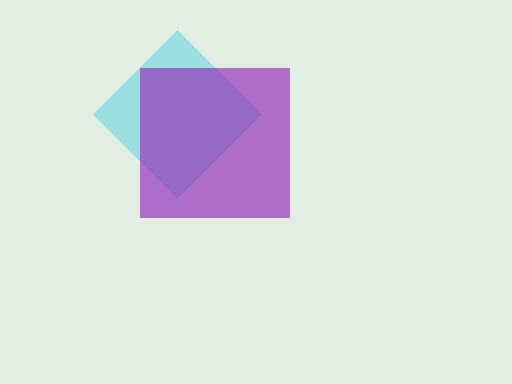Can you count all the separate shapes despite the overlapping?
Yes, there are 2 separate shapes.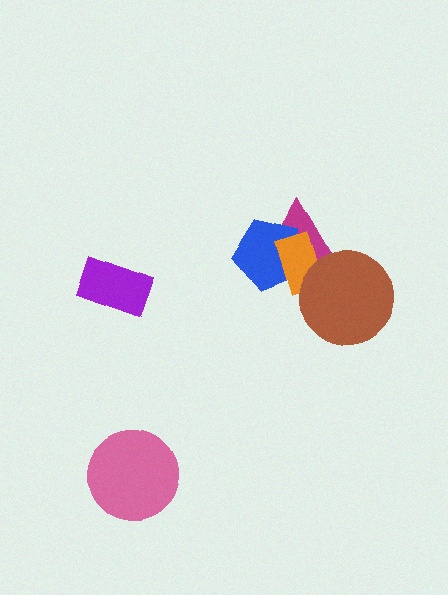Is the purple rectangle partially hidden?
No, no other shape covers it.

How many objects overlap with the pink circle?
0 objects overlap with the pink circle.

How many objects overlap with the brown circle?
2 objects overlap with the brown circle.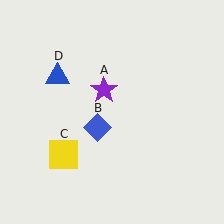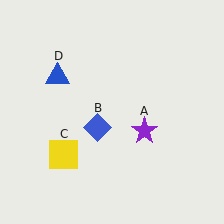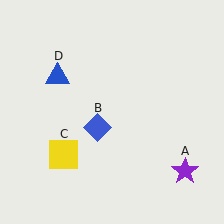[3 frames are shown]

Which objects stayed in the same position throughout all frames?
Blue diamond (object B) and yellow square (object C) and blue triangle (object D) remained stationary.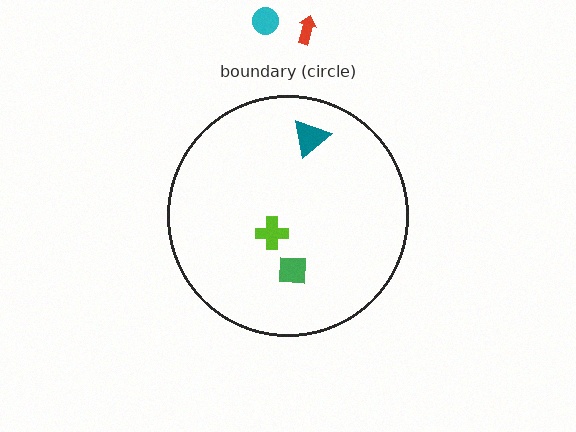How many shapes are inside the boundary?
3 inside, 2 outside.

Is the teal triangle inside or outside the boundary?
Inside.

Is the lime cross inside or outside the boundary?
Inside.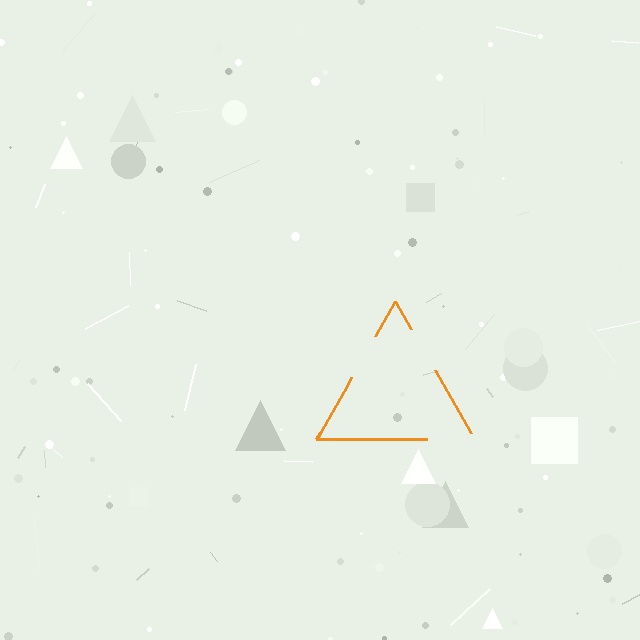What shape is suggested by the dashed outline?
The dashed outline suggests a triangle.